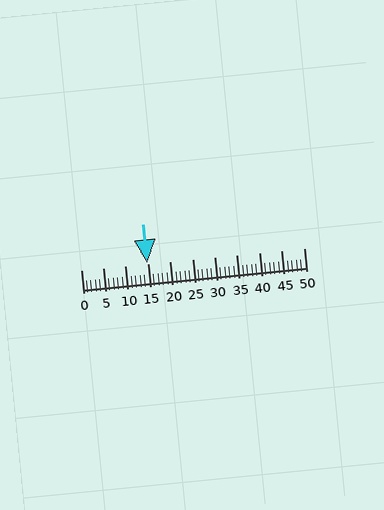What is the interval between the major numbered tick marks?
The major tick marks are spaced 5 units apart.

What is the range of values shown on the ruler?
The ruler shows values from 0 to 50.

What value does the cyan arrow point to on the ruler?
The cyan arrow points to approximately 15.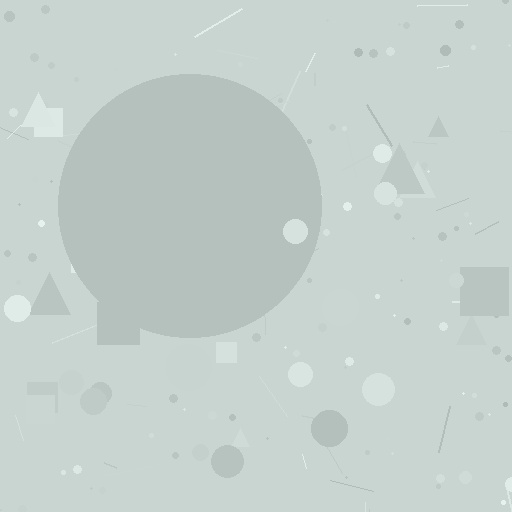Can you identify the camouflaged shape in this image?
The camouflaged shape is a circle.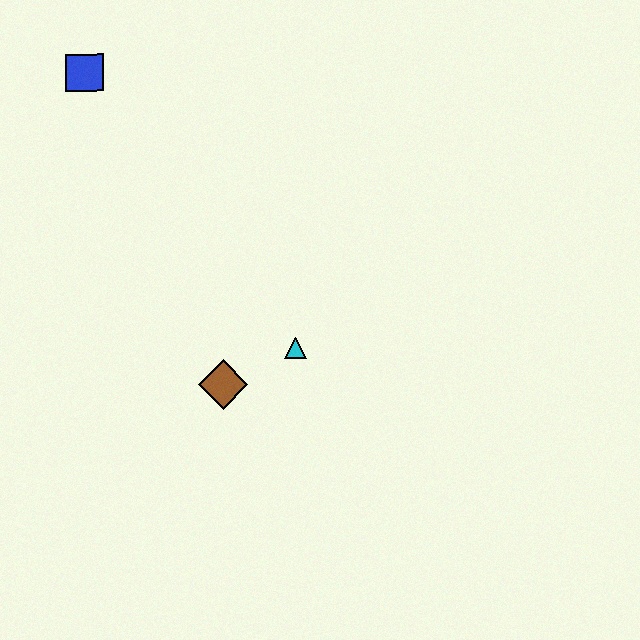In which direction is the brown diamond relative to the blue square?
The brown diamond is below the blue square.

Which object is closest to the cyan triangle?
The brown diamond is closest to the cyan triangle.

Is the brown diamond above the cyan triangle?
No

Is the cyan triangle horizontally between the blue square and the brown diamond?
No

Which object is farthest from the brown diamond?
The blue square is farthest from the brown diamond.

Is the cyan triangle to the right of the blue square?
Yes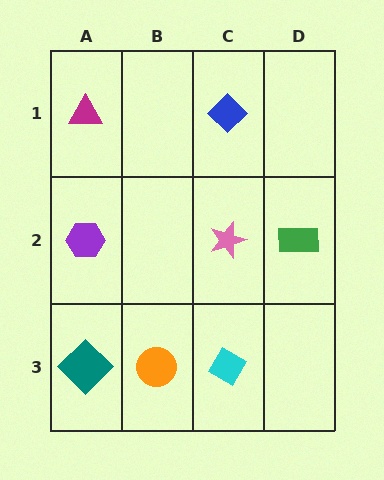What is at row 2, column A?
A purple hexagon.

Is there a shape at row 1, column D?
No, that cell is empty.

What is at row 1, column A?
A magenta triangle.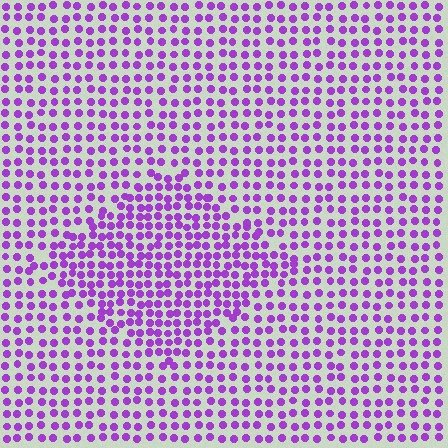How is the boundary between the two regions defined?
The boundary is defined by a change in element density (approximately 1.6x ratio). All elements are the same color, size, and shape.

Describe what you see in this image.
The image contains small purple elements arranged at two different densities. A diamond-shaped region is visible where the elements are more densely packed than the surrounding area.